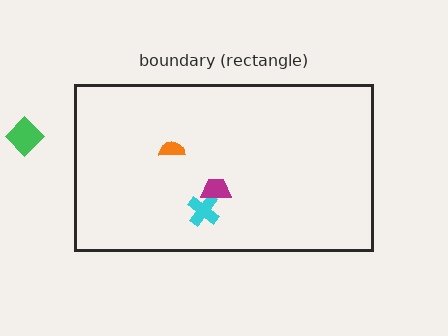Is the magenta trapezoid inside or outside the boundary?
Inside.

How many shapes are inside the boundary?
3 inside, 1 outside.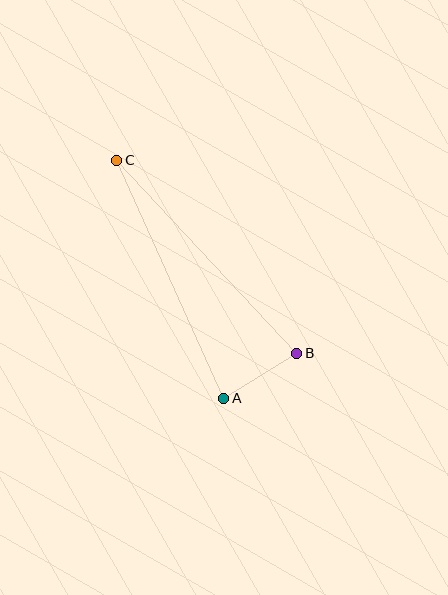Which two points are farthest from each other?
Points B and C are farthest from each other.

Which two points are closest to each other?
Points A and B are closest to each other.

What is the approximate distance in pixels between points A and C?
The distance between A and C is approximately 261 pixels.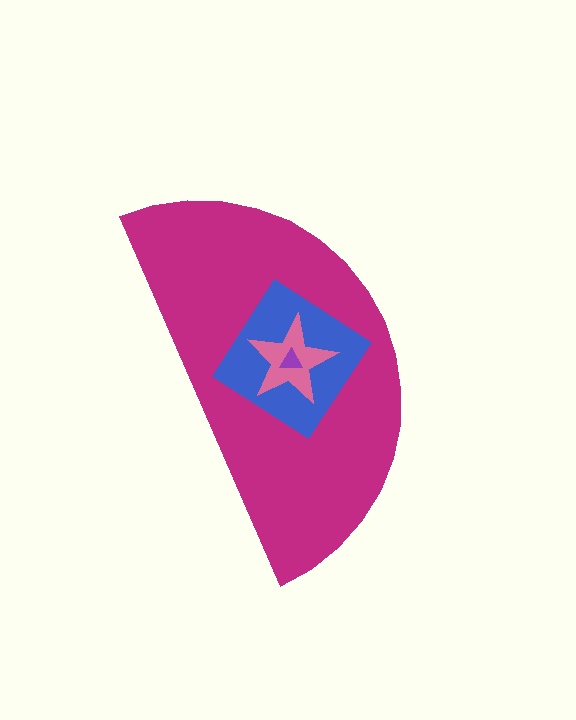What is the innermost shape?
The purple triangle.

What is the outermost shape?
The magenta semicircle.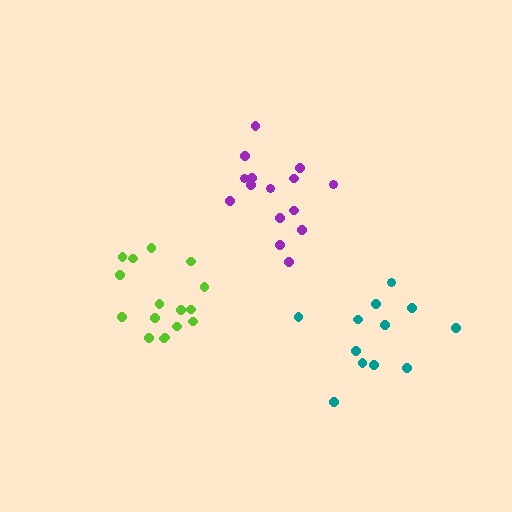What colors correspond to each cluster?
The clusters are colored: purple, lime, teal.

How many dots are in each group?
Group 1: 15 dots, Group 2: 16 dots, Group 3: 12 dots (43 total).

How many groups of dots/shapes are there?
There are 3 groups.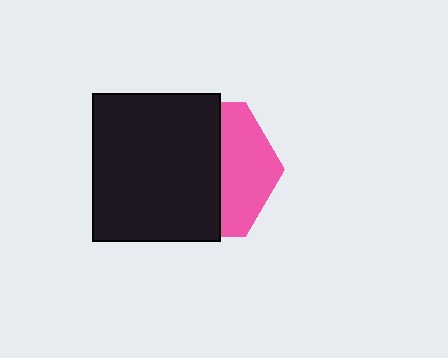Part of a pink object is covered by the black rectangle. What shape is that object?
It is a hexagon.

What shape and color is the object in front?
The object in front is a black rectangle.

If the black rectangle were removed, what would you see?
You would see the complete pink hexagon.